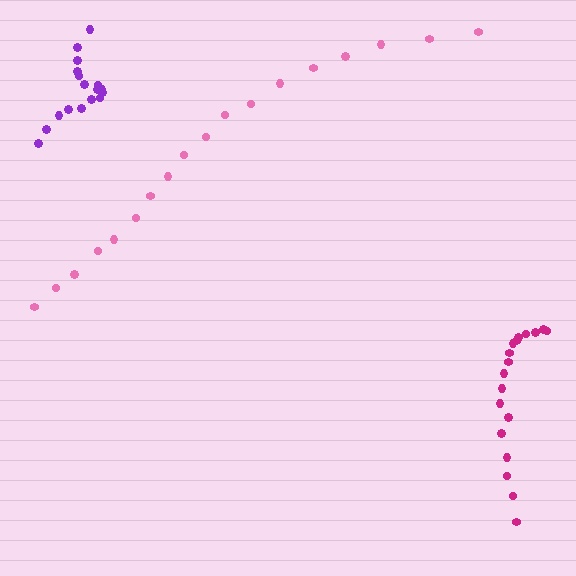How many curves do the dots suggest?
There are 3 distinct paths.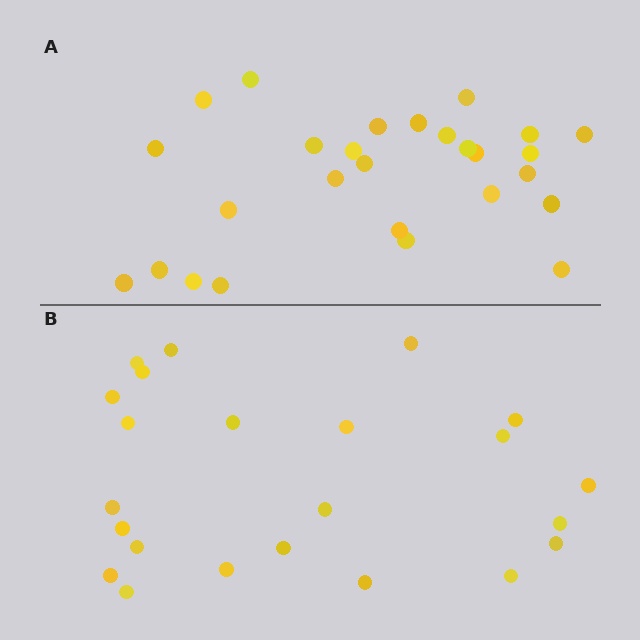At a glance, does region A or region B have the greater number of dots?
Region A (the top region) has more dots.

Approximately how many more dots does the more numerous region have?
Region A has about 4 more dots than region B.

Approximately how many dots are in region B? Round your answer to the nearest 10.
About 20 dots. (The exact count is 23, which rounds to 20.)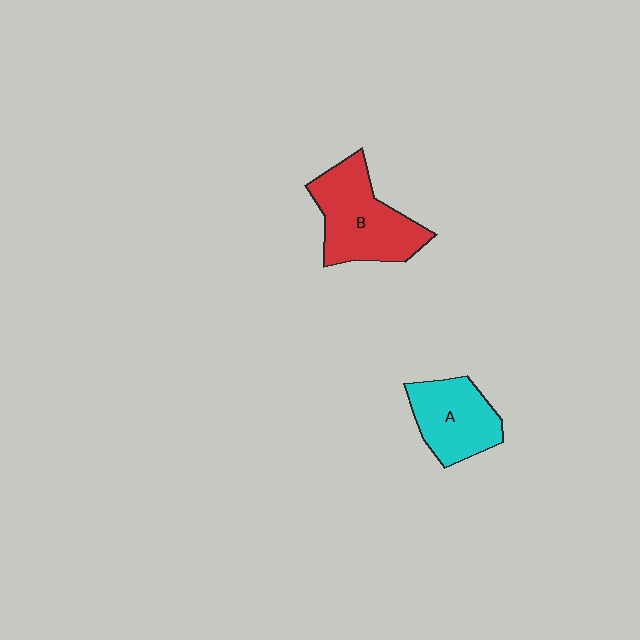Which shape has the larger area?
Shape B (red).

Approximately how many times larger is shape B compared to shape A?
Approximately 1.3 times.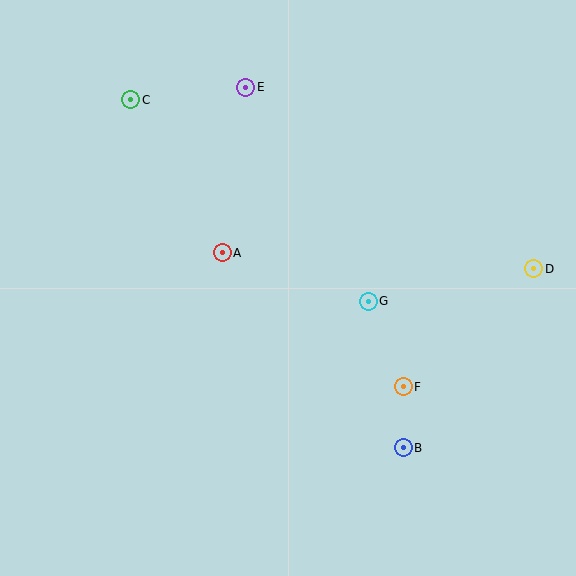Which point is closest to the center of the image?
Point A at (222, 253) is closest to the center.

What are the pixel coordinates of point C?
Point C is at (131, 100).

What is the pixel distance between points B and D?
The distance between B and D is 221 pixels.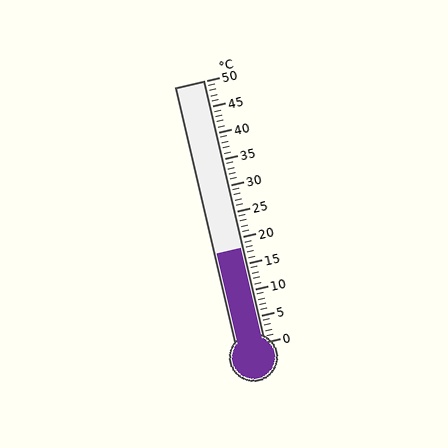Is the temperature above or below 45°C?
The temperature is below 45°C.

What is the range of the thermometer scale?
The thermometer scale ranges from 0°C to 50°C.